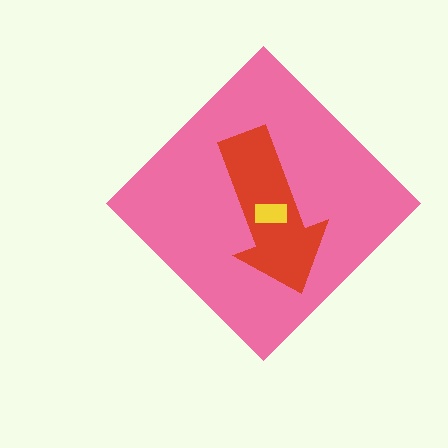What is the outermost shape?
The pink diamond.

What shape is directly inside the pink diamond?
The red arrow.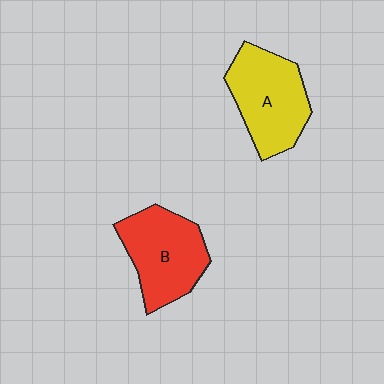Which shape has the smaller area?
Shape B (red).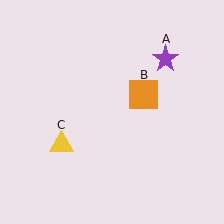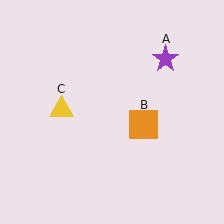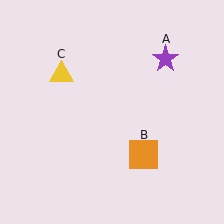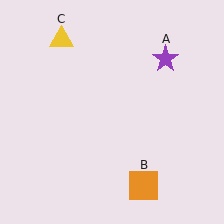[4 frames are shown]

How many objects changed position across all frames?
2 objects changed position: orange square (object B), yellow triangle (object C).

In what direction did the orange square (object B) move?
The orange square (object B) moved down.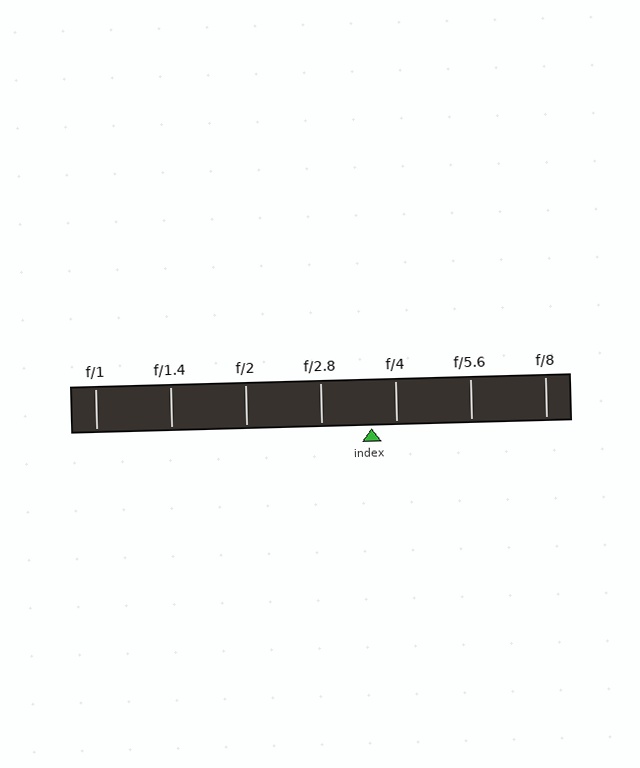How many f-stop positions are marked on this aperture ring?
There are 7 f-stop positions marked.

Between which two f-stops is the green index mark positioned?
The index mark is between f/2.8 and f/4.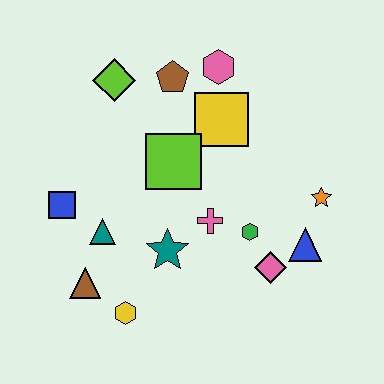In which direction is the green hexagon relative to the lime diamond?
The green hexagon is below the lime diamond.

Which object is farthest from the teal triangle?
The orange star is farthest from the teal triangle.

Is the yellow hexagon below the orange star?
Yes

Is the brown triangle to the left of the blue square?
No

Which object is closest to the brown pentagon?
The pink hexagon is closest to the brown pentagon.